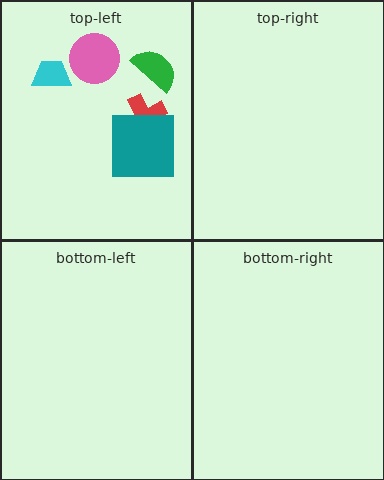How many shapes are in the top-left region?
5.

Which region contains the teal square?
The top-left region.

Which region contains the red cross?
The top-left region.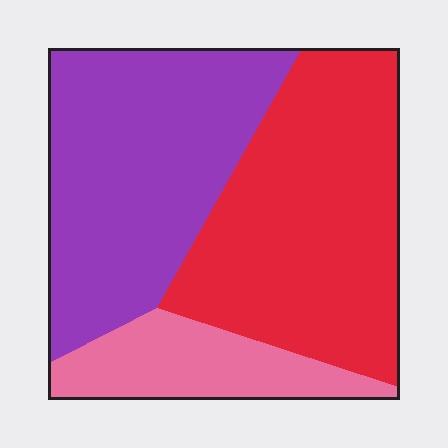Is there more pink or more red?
Red.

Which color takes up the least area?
Pink, at roughly 15%.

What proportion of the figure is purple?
Purple takes up about two fifths (2/5) of the figure.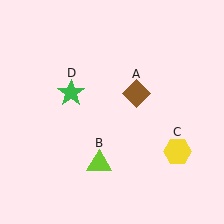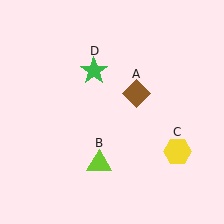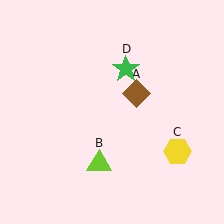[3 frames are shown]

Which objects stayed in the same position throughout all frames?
Brown diamond (object A) and lime triangle (object B) and yellow hexagon (object C) remained stationary.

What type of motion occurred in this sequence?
The green star (object D) rotated clockwise around the center of the scene.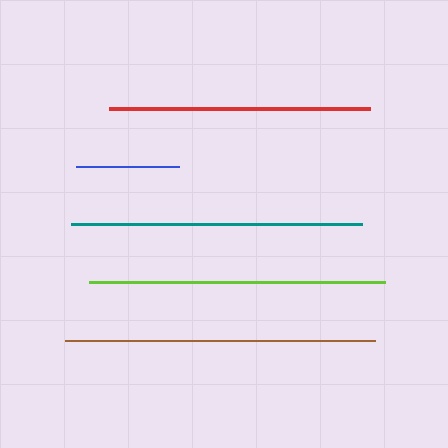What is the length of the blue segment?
The blue segment is approximately 103 pixels long.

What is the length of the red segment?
The red segment is approximately 261 pixels long.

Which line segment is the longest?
The brown line is the longest at approximately 310 pixels.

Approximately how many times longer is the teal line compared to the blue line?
The teal line is approximately 2.8 times the length of the blue line.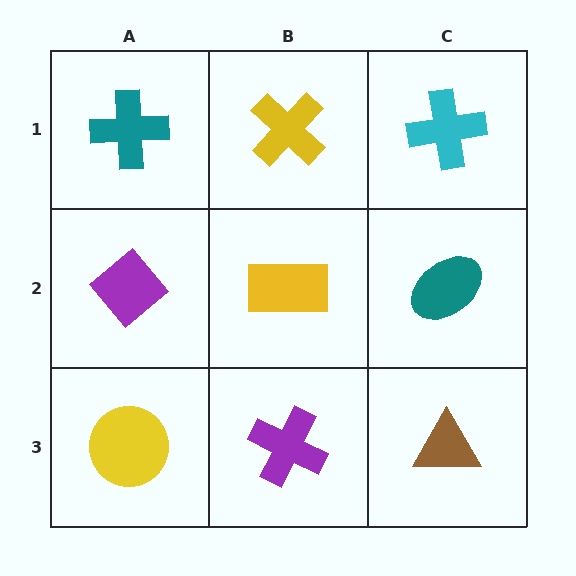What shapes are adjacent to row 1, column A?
A purple diamond (row 2, column A), a yellow cross (row 1, column B).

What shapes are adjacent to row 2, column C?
A cyan cross (row 1, column C), a brown triangle (row 3, column C), a yellow rectangle (row 2, column B).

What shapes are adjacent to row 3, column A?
A purple diamond (row 2, column A), a purple cross (row 3, column B).